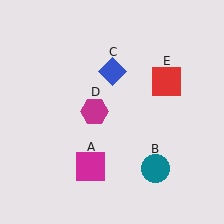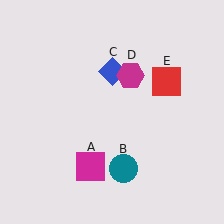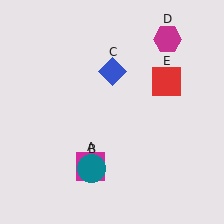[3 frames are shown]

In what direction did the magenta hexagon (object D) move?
The magenta hexagon (object D) moved up and to the right.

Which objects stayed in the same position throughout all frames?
Magenta square (object A) and blue diamond (object C) and red square (object E) remained stationary.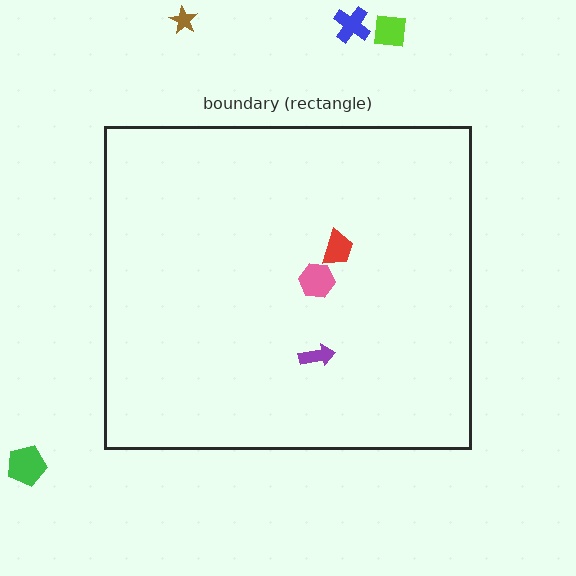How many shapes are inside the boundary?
3 inside, 4 outside.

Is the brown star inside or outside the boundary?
Outside.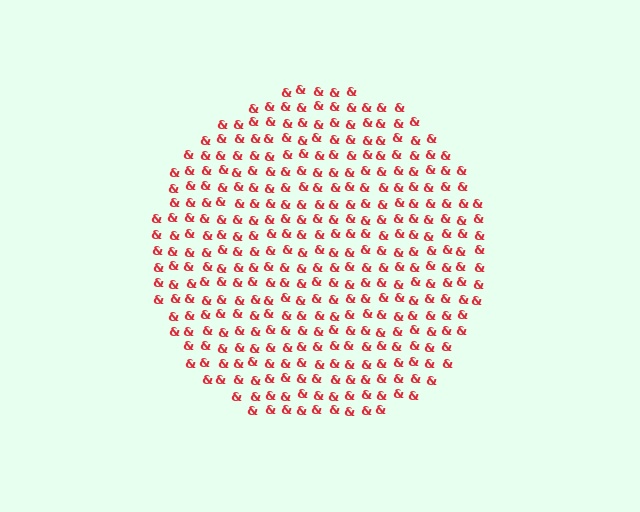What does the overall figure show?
The overall figure shows a circle.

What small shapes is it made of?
It is made of small ampersands.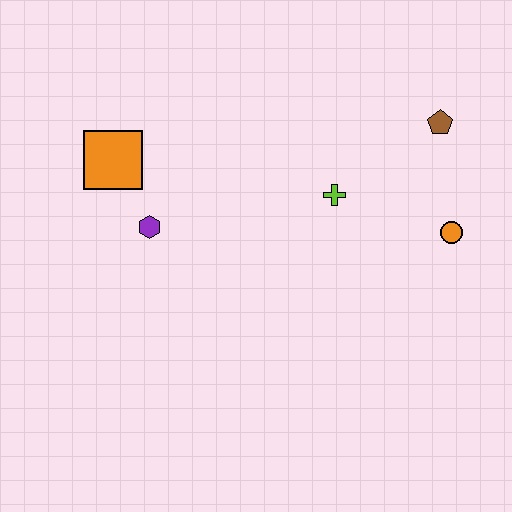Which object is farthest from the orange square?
The orange circle is farthest from the orange square.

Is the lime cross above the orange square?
No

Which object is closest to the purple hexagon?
The orange square is closest to the purple hexagon.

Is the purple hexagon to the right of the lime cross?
No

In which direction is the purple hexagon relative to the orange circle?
The purple hexagon is to the left of the orange circle.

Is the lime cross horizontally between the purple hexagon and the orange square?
No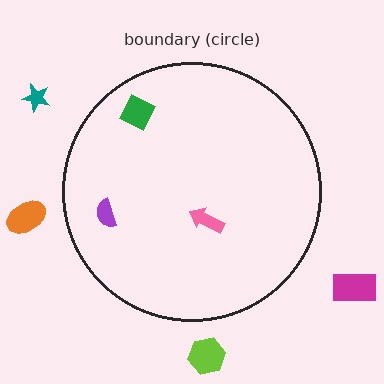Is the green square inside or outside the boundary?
Inside.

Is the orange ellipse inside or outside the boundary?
Outside.